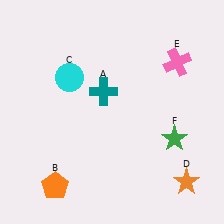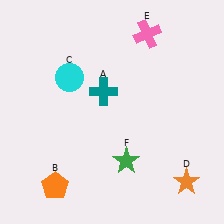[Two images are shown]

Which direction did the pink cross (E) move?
The pink cross (E) moved left.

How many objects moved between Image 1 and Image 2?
2 objects moved between the two images.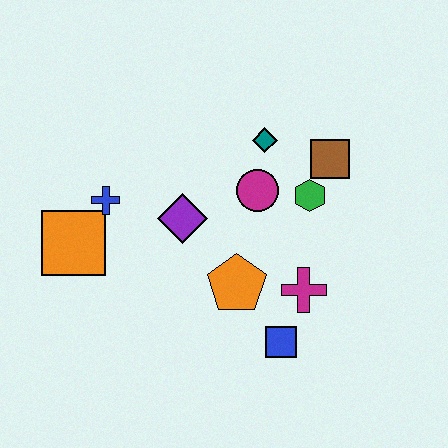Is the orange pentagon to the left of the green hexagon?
Yes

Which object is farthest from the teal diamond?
The orange square is farthest from the teal diamond.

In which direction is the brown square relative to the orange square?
The brown square is to the right of the orange square.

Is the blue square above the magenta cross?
No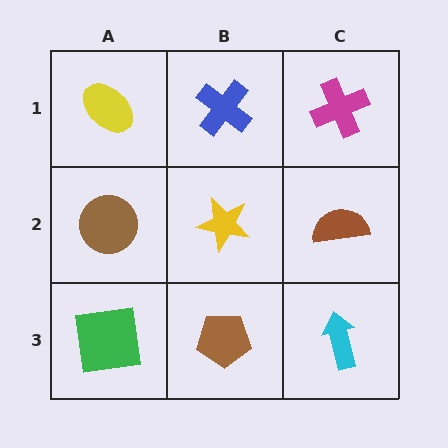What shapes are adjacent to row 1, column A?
A brown circle (row 2, column A), a blue cross (row 1, column B).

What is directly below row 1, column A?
A brown circle.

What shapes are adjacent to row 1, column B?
A yellow star (row 2, column B), a yellow ellipse (row 1, column A), a magenta cross (row 1, column C).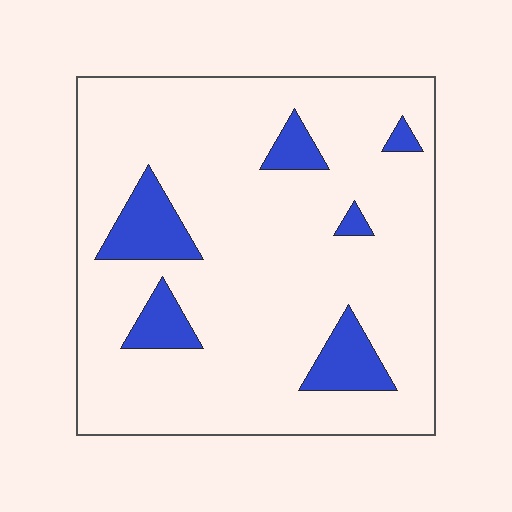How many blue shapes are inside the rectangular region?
6.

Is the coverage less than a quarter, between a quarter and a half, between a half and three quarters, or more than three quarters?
Less than a quarter.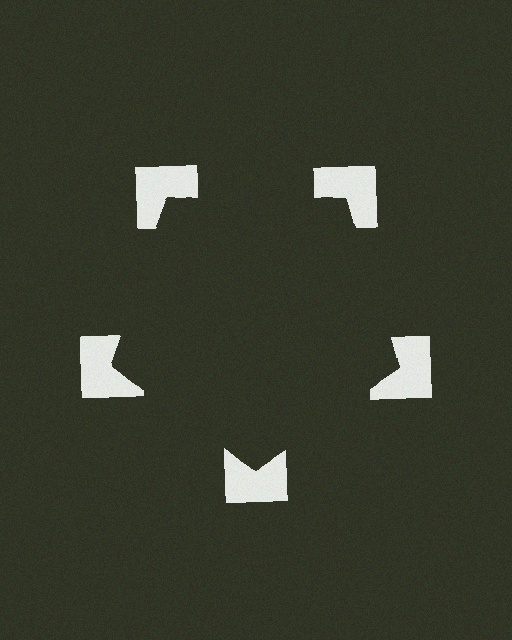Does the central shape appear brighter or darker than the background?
It typically appears slightly darker than the background, even though no actual brightness change is drawn.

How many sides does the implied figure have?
5 sides.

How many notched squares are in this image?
There are 5 — one at each vertex of the illusory pentagon.